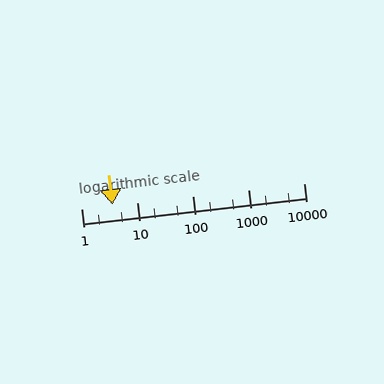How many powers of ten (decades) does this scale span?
The scale spans 4 decades, from 1 to 10000.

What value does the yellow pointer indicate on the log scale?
The pointer indicates approximately 3.6.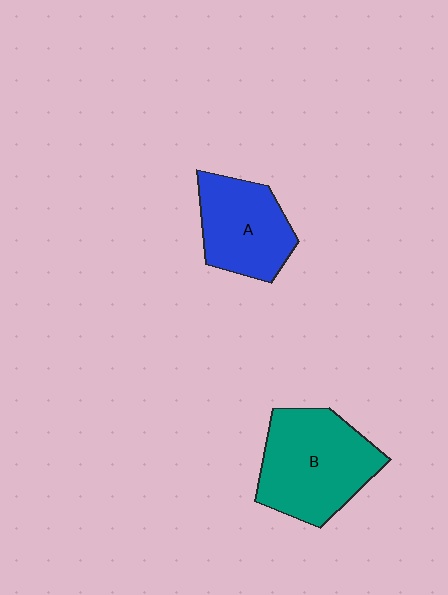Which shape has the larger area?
Shape B (teal).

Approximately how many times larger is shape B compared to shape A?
Approximately 1.3 times.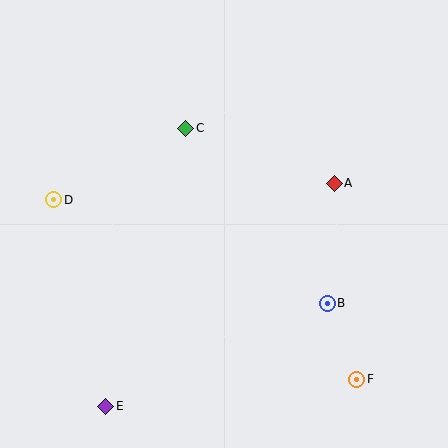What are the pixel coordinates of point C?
Point C is at (186, 128).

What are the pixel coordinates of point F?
Point F is at (357, 379).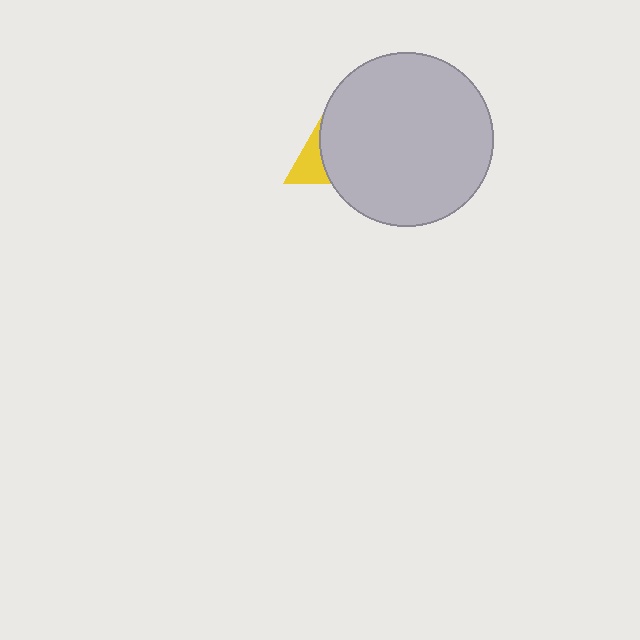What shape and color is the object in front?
The object in front is a light gray circle.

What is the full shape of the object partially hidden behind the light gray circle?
The partially hidden object is a yellow triangle.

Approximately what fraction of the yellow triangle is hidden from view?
Roughly 62% of the yellow triangle is hidden behind the light gray circle.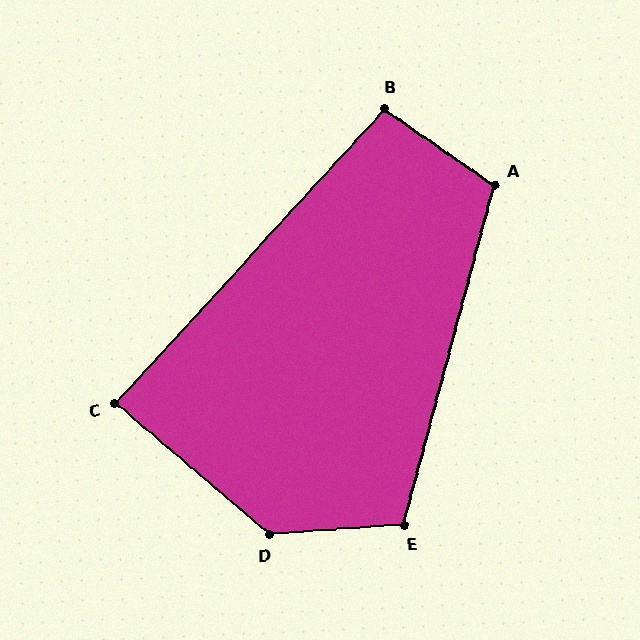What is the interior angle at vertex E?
Approximately 110 degrees (obtuse).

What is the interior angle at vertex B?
Approximately 98 degrees (obtuse).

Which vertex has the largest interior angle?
D, at approximately 135 degrees.